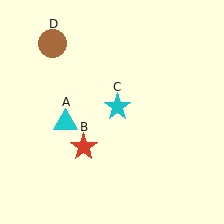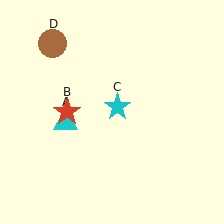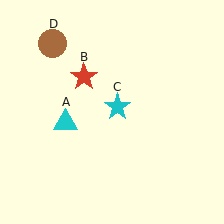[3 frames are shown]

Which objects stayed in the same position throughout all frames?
Cyan triangle (object A) and cyan star (object C) and brown circle (object D) remained stationary.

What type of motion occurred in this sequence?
The red star (object B) rotated clockwise around the center of the scene.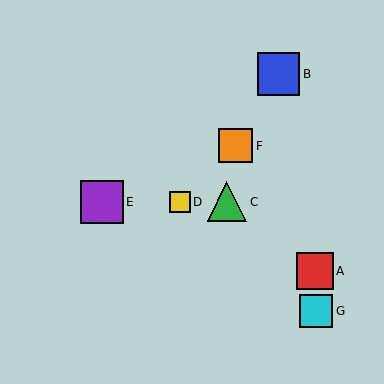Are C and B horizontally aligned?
No, C is at y≈202 and B is at y≈74.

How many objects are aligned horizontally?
3 objects (C, D, E) are aligned horizontally.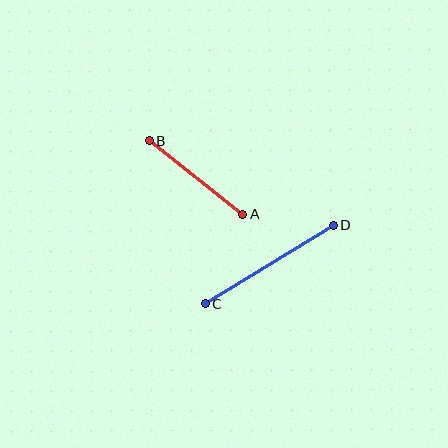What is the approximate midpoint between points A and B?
The midpoint is at approximately (196, 178) pixels.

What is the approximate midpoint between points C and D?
The midpoint is at approximately (269, 265) pixels.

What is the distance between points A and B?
The distance is approximately 119 pixels.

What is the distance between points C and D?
The distance is approximately 150 pixels.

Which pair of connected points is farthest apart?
Points C and D are farthest apart.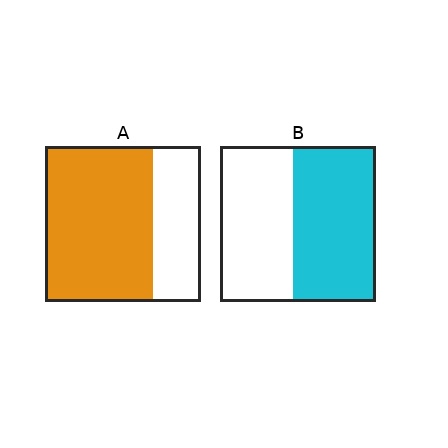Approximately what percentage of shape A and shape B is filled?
A is approximately 70% and B is approximately 55%.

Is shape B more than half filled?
Roughly half.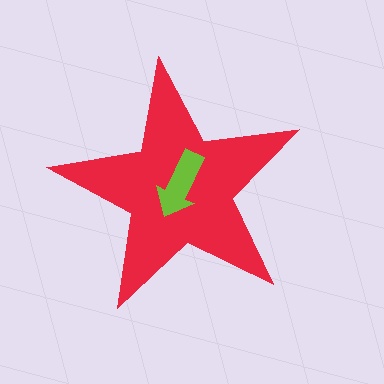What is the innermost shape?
The lime arrow.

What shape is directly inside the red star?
The lime arrow.